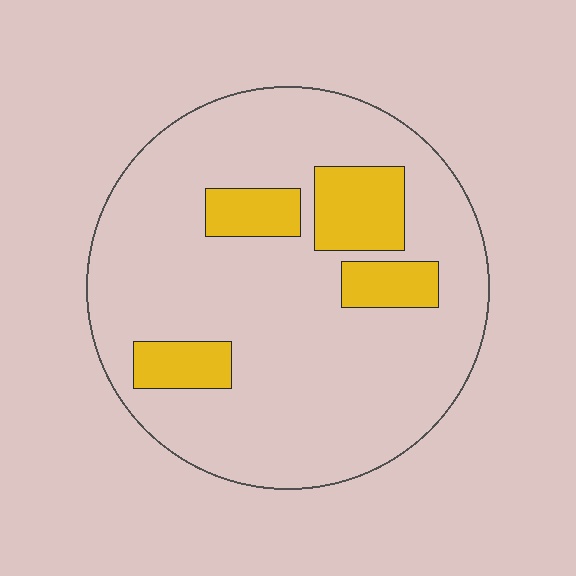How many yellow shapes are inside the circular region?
4.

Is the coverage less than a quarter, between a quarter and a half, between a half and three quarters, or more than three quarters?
Less than a quarter.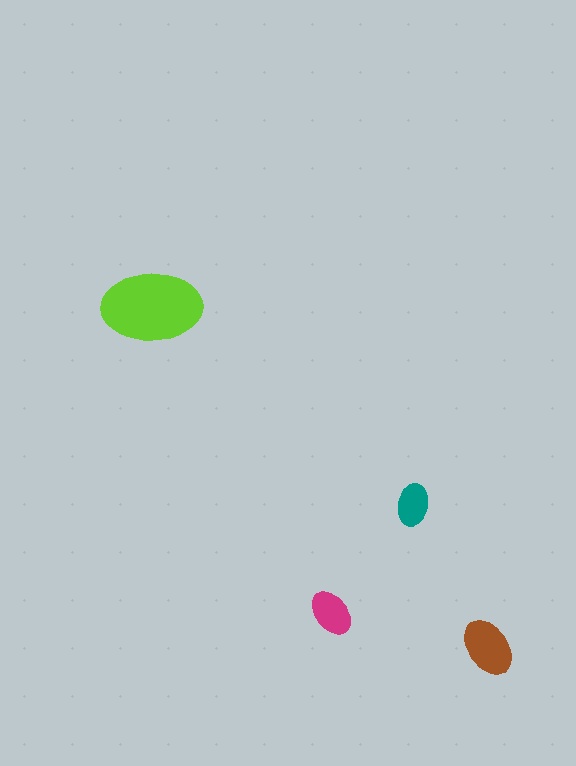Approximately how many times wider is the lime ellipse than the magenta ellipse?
About 2 times wider.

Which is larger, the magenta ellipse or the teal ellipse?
The magenta one.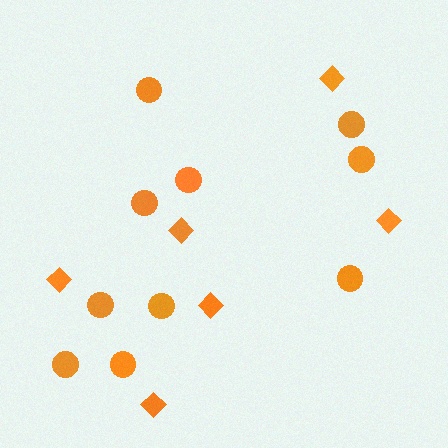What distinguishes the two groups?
There are 2 groups: one group of diamonds (6) and one group of circles (10).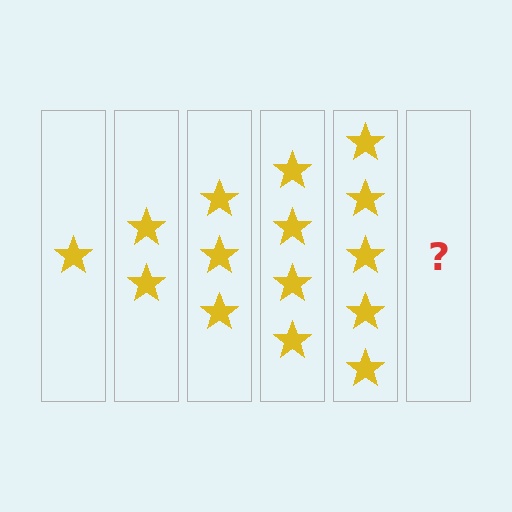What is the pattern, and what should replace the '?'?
The pattern is that each step adds one more star. The '?' should be 6 stars.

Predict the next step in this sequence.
The next step is 6 stars.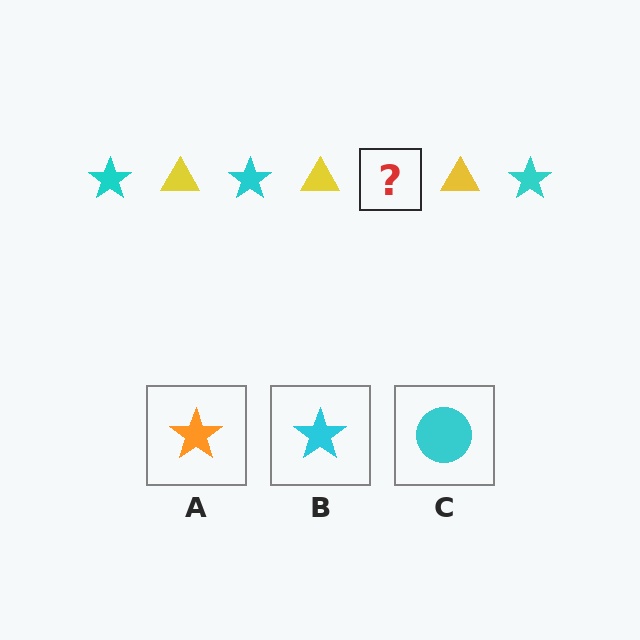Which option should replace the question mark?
Option B.